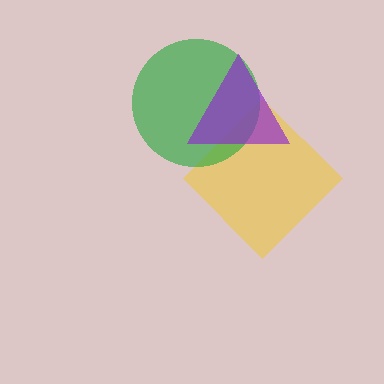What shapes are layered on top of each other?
The layered shapes are: a yellow diamond, a green circle, a purple triangle.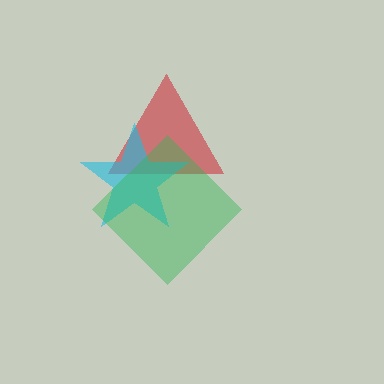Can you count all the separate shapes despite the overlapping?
Yes, there are 3 separate shapes.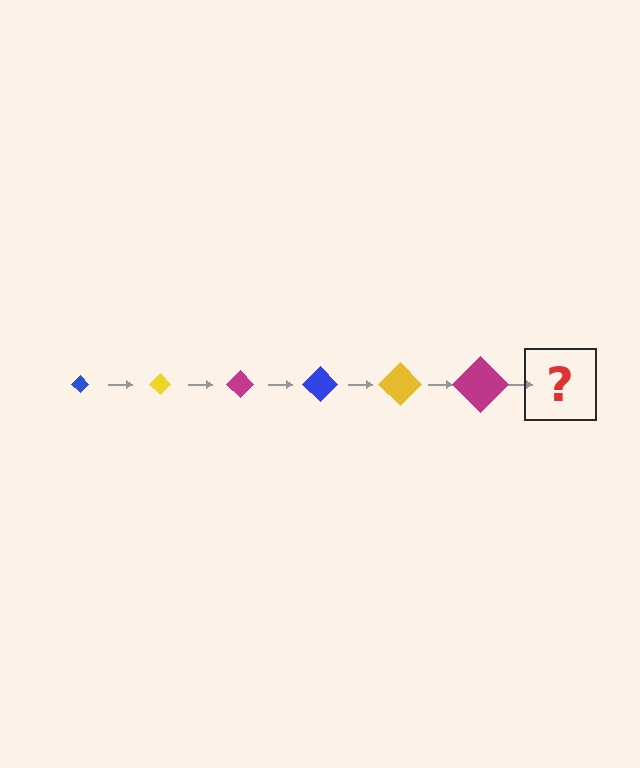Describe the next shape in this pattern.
It should be a blue diamond, larger than the previous one.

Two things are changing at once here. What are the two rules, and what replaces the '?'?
The two rules are that the diamond grows larger each step and the color cycles through blue, yellow, and magenta. The '?' should be a blue diamond, larger than the previous one.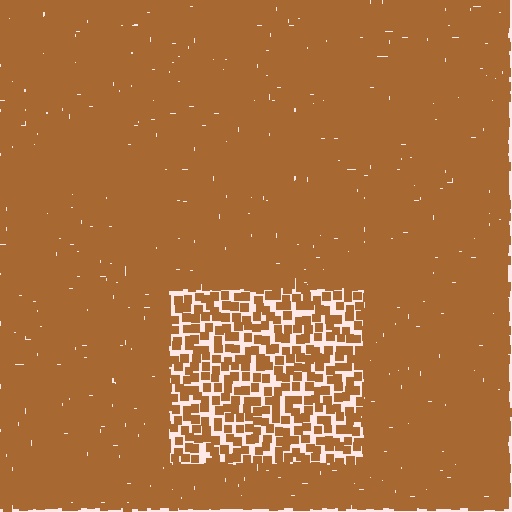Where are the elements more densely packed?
The elements are more densely packed outside the rectangle boundary.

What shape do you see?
I see a rectangle.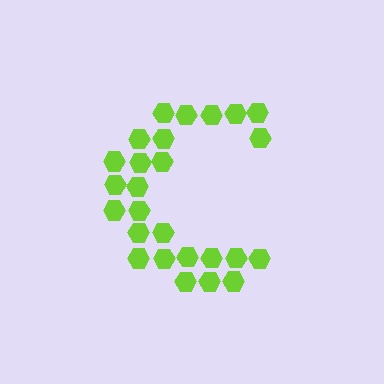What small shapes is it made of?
It is made of small hexagons.